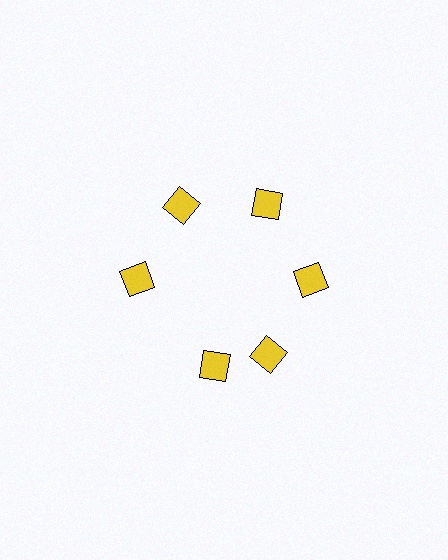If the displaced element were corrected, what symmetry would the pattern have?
It would have 6-fold rotational symmetry — the pattern would map onto itself every 60 degrees.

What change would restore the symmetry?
The symmetry would be restored by rotating it back into even spacing with its neighbors so that all 6 diamonds sit at equal angles and equal distance from the center.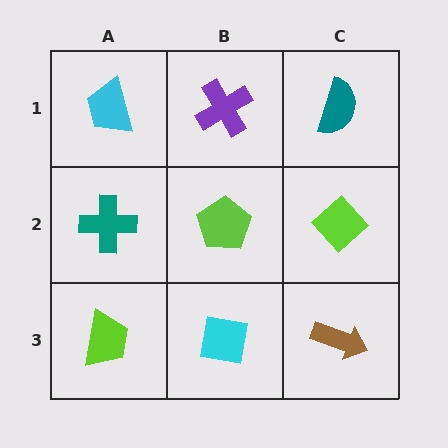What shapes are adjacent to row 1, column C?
A lime diamond (row 2, column C), a purple cross (row 1, column B).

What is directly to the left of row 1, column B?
A cyan trapezoid.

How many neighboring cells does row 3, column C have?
2.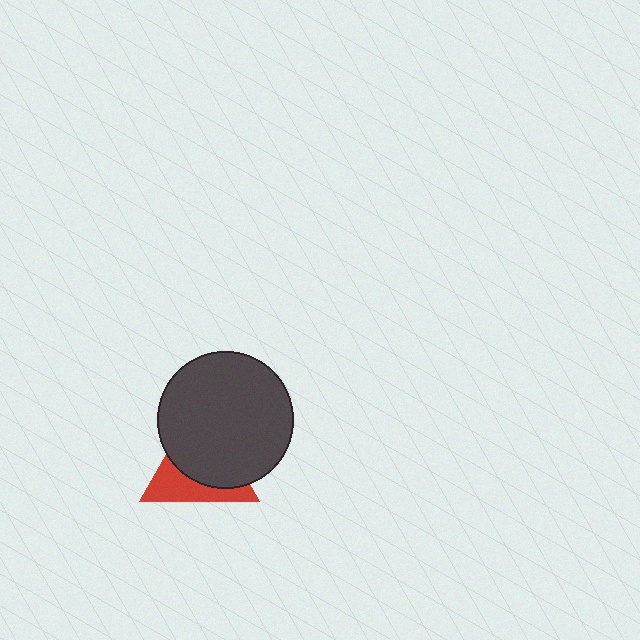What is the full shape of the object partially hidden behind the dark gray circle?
The partially hidden object is a red triangle.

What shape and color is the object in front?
The object in front is a dark gray circle.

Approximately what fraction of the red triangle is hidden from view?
Roughly 62% of the red triangle is hidden behind the dark gray circle.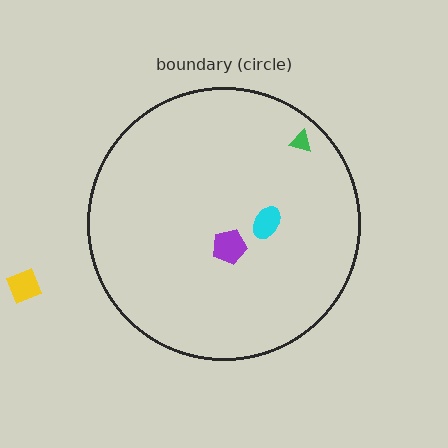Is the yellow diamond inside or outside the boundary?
Outside.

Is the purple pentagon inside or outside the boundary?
Inside.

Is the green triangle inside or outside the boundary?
Inside.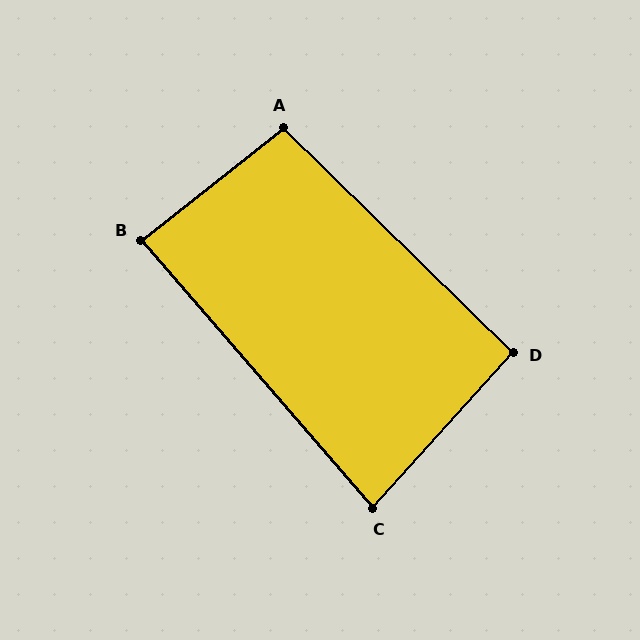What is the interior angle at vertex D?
Approximately 92 degrees (approximately right).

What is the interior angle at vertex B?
Approximately 88 degrees (approximately right).